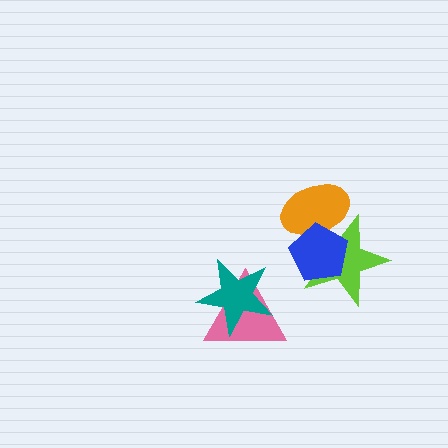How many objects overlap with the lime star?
2 objects overlap with the lime star.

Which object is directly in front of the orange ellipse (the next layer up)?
The lime star is directly in front of the orange ellipse.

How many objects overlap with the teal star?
1 object overlaps with the teal star.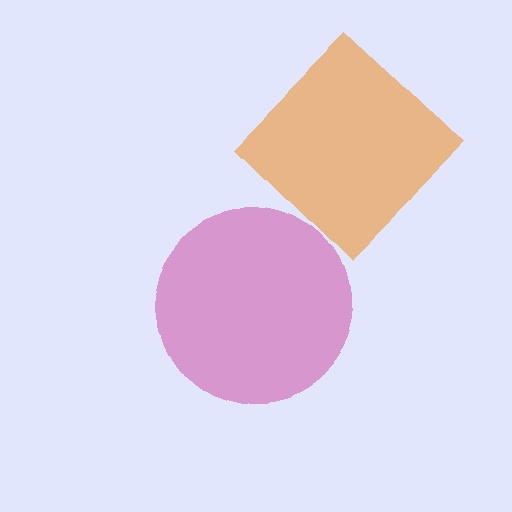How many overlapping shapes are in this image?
There are 2 overlapping shapes in the image.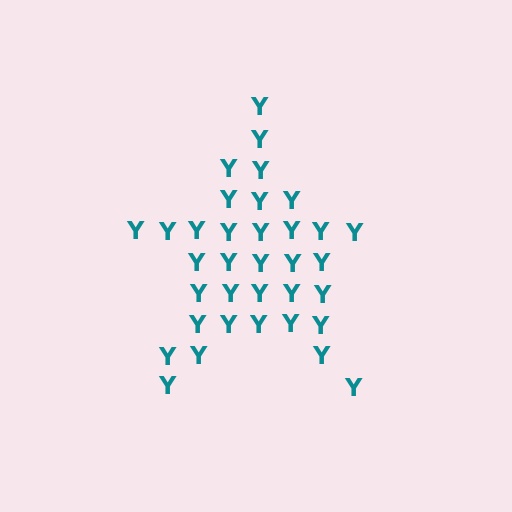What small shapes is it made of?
It is made of small letter Y's.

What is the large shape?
The large shape is a star.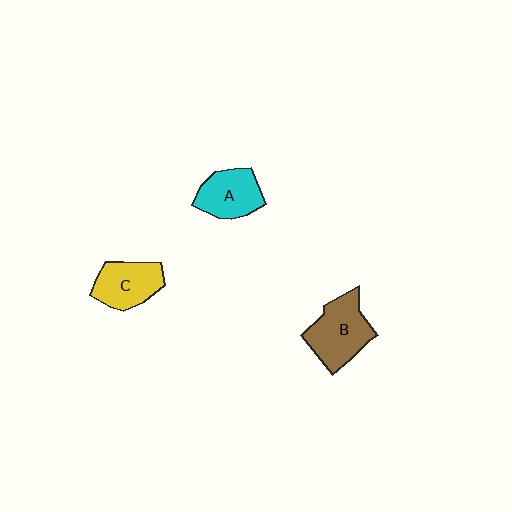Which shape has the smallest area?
Shape A (cyan).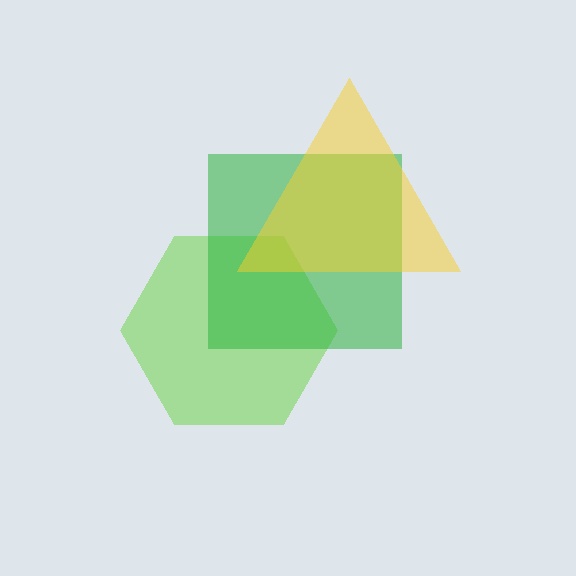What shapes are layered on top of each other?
The layered shapes are: a lime hexagon, a green square, a yellow triangle.